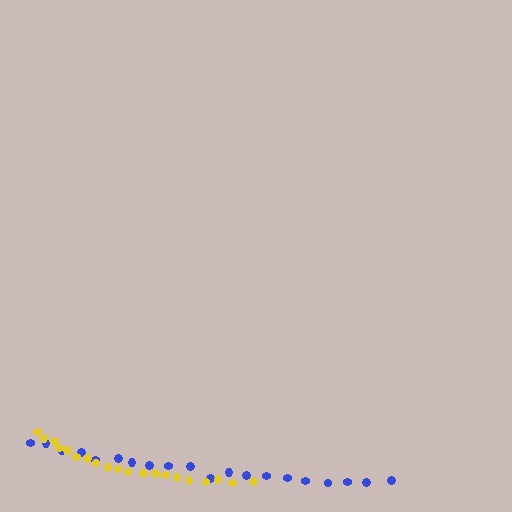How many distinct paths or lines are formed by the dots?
There are 2 distinct paths.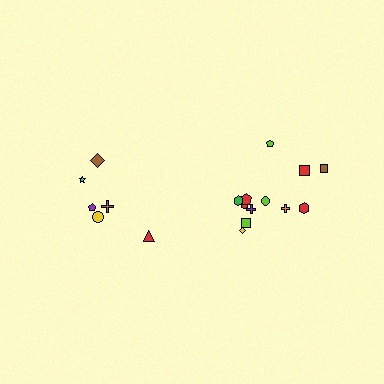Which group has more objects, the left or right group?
The right group.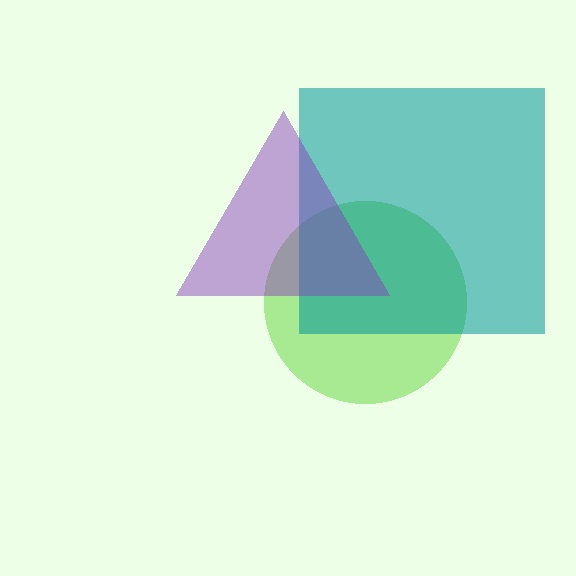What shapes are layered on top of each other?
The layered shapes are: a lime circle, a teal square, a purple triangle.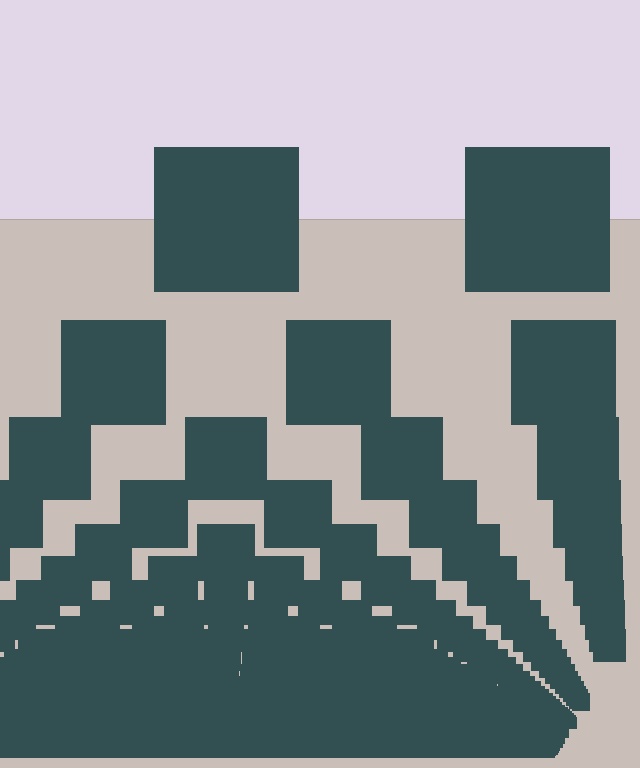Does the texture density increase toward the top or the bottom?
Density increases toward the bottom.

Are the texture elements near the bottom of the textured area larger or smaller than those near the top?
Smaller. The gradient is inverted — elements near the bottom are smaller and denser.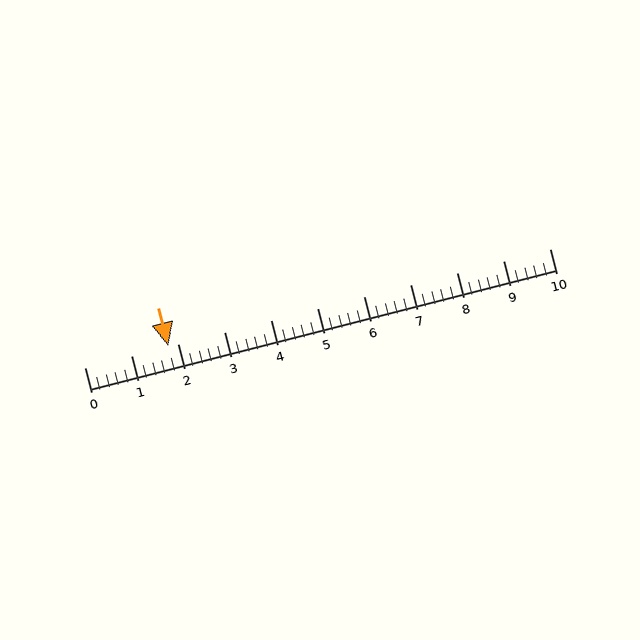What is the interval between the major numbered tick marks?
The major tick marks are spaced 1 units apart.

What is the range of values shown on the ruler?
The ruler shows values from 0 to 10.